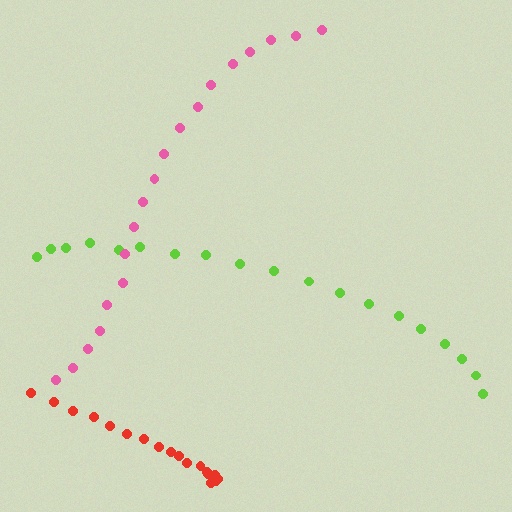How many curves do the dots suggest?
There are 3 distinct paths.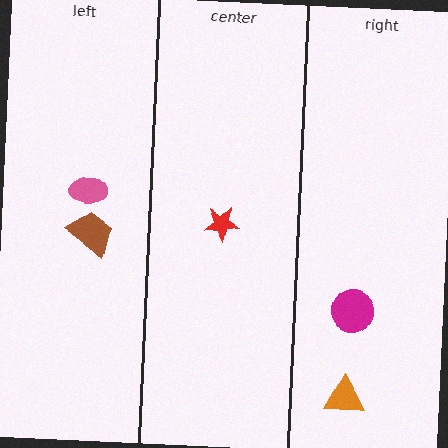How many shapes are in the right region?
2.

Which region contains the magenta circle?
The right region.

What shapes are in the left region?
The brown trapezoid, the pink ellipse.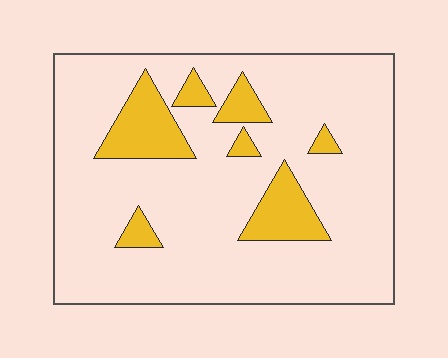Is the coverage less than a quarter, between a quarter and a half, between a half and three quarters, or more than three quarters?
Less than a quarter.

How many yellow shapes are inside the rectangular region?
7.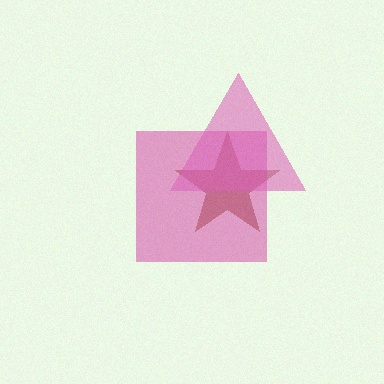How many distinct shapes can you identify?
There are 3 distinct shapes: a brown star, a magenta square, a pink triangle.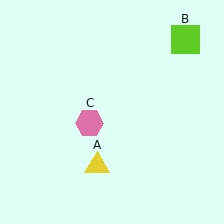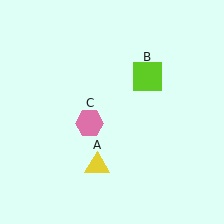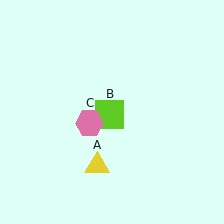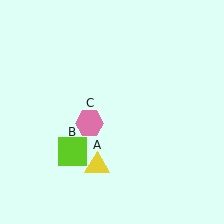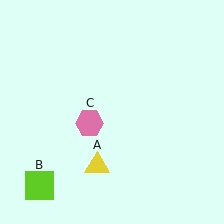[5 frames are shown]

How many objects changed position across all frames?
1 object changed position: lime square (object B).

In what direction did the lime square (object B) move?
The lime square (object B) moved down and to the left.